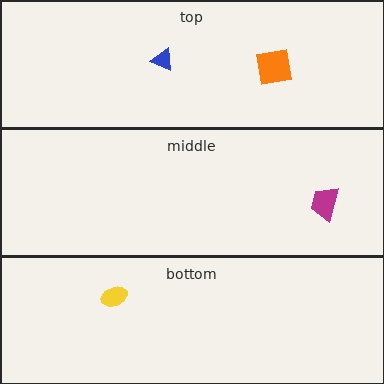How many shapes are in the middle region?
1.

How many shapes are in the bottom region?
1.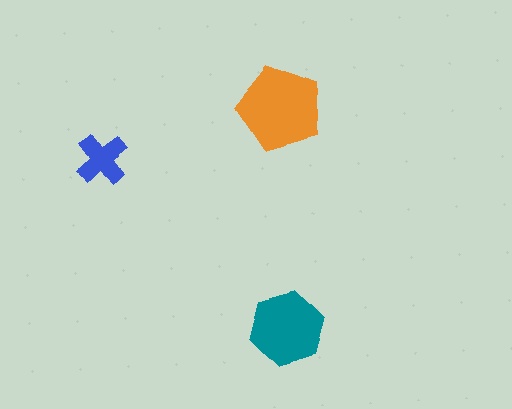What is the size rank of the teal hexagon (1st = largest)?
2nd.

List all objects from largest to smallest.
The orange pentagon, the teal hexagon, the blue cross.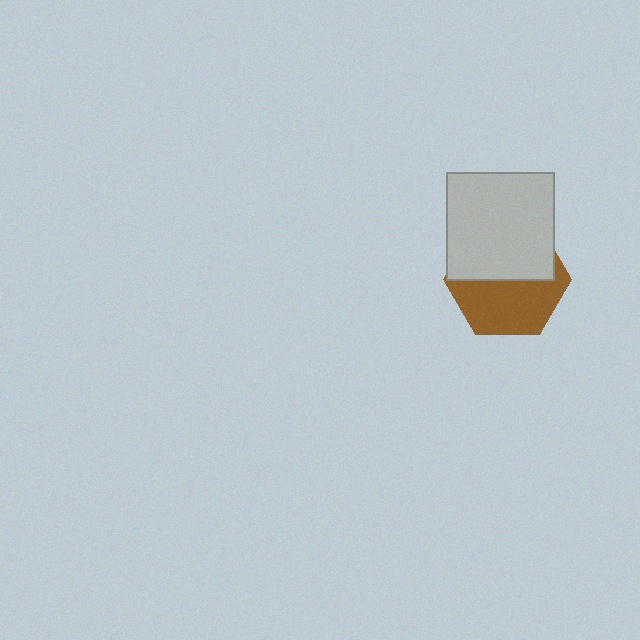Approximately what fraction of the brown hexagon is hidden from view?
Roughly 50% of the brown hexagon is hidden behind the light gray square.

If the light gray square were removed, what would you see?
You would see the complete brown hexagon.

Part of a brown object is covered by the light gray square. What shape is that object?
It is a hexagon.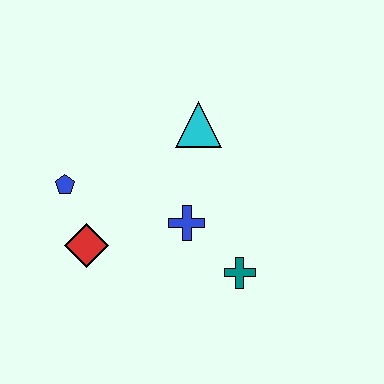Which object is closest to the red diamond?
The blue pentagon is closest to the red diamond.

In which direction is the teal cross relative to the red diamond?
The teal cross is to the right of the red diamond.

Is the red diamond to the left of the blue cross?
Yes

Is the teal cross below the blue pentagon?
Yes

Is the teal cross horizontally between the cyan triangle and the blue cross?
No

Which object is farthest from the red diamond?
The cyan triangle is farthest from the red diamond.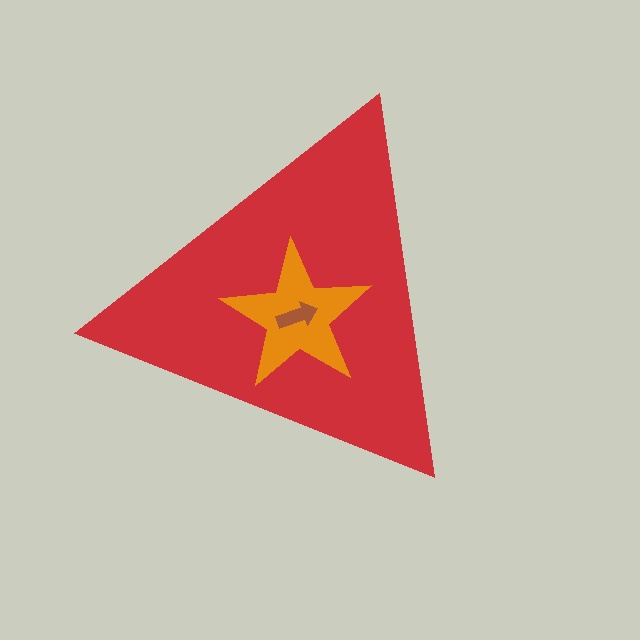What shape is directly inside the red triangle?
The orange star.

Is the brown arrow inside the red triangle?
Yes.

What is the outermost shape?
The red triangle.